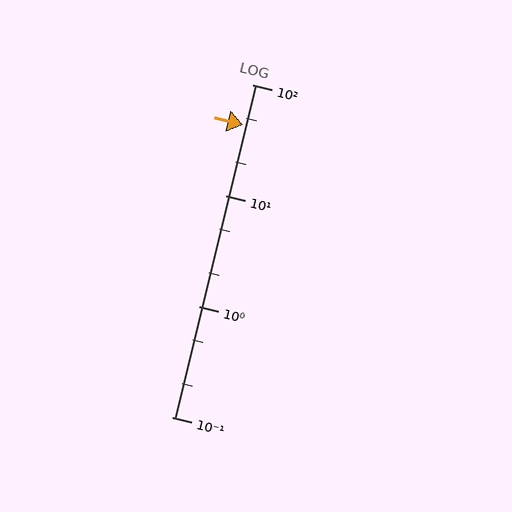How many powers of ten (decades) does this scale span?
The scale spans 3 decades, from 0.1 to 100.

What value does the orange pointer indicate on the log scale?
The pointer indicates approximately 43.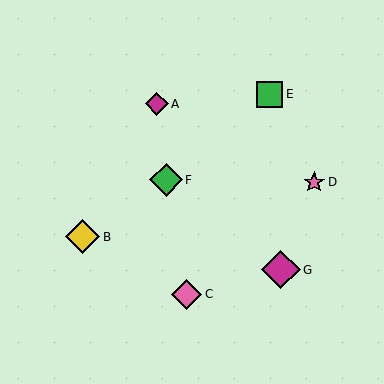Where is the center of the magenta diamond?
The center of the magenta diamond is at (157, 104).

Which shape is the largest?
The magenta diamond (labeled G) is the largest.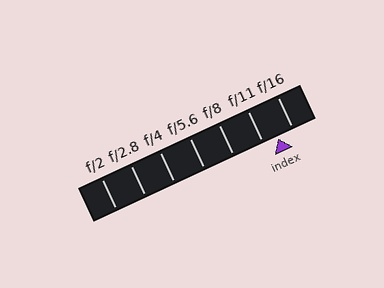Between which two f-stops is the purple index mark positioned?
The index mark is between f/11 and f/16.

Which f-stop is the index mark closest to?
The index mark is closest to f/11.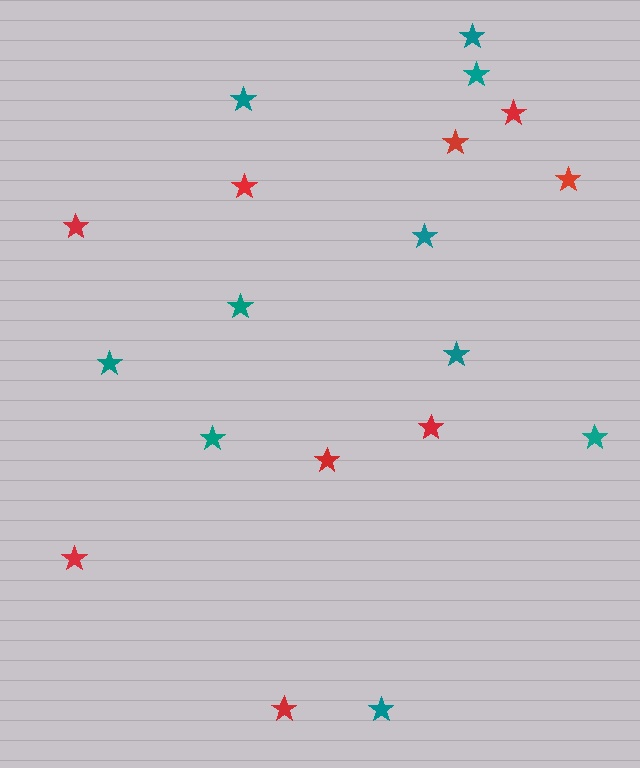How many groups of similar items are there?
There are 2 groups: one group of red stars (9) and one group of teal stars (10).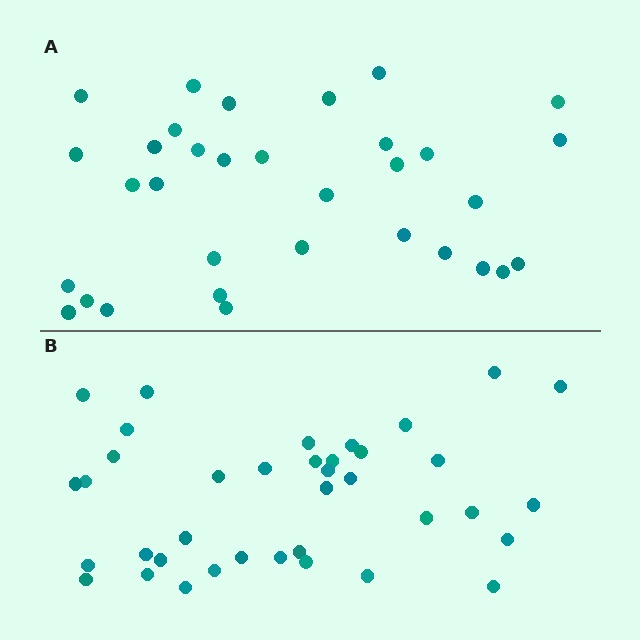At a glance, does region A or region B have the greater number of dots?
Region B (the bottom region) has more dots.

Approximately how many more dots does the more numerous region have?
Region B has about 5 more dots than region A.